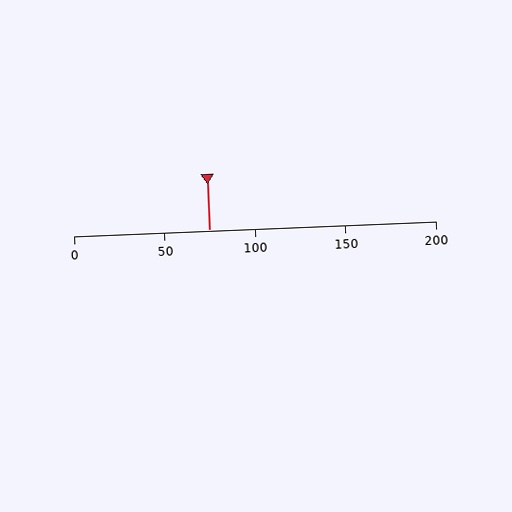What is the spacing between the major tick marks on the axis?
The major ticks are spaced 50 apart.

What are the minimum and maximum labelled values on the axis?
The axis runs from 0 to 200.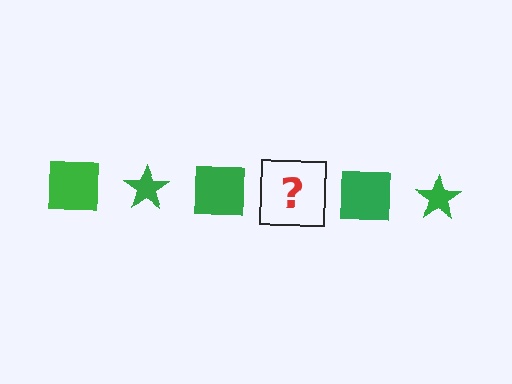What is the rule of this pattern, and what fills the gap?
The rule is that the pattern cycles through square, star shapes in green. The gap should be filled with a green star.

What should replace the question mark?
The question mark should be replaced with a green star.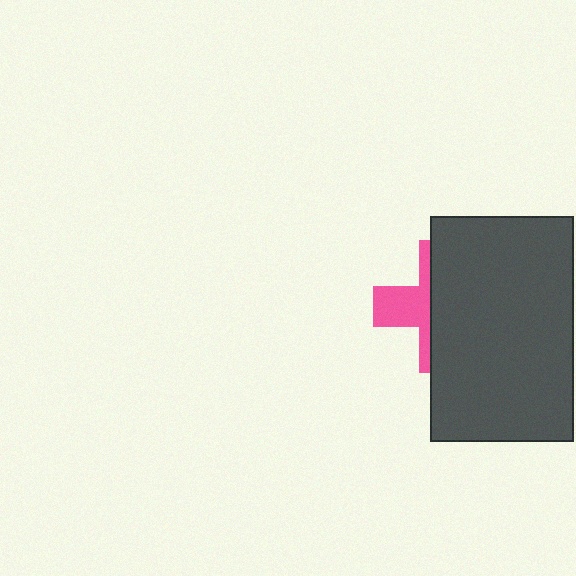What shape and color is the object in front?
The object in front is a dark gray rectangle.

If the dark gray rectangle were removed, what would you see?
You would see the complete pink cross.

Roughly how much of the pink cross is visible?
A small part of it is visible (roughly 35%).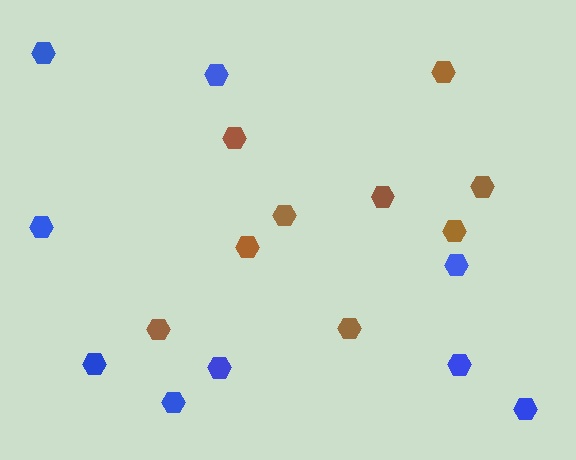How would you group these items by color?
There are 2 groups: one group of brown hexagons (9) and one group of blue hexagons (9).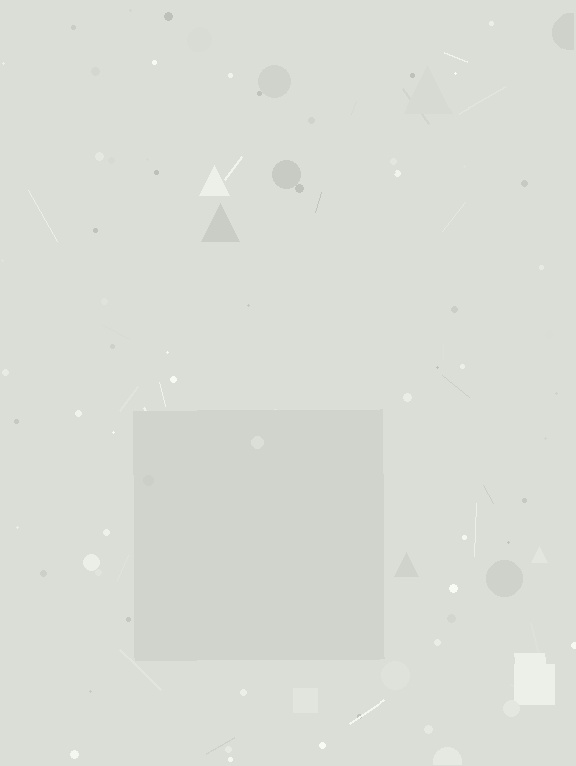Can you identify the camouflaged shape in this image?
The camouflaged shape is a square.